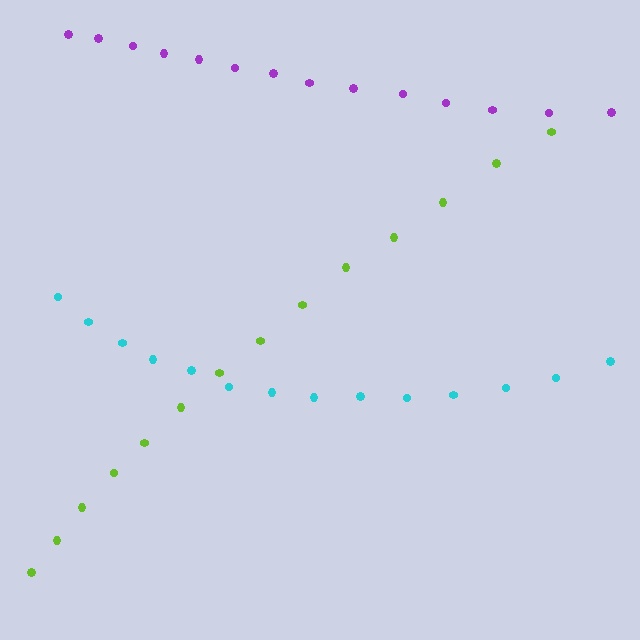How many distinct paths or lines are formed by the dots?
There are 3 distinct paths.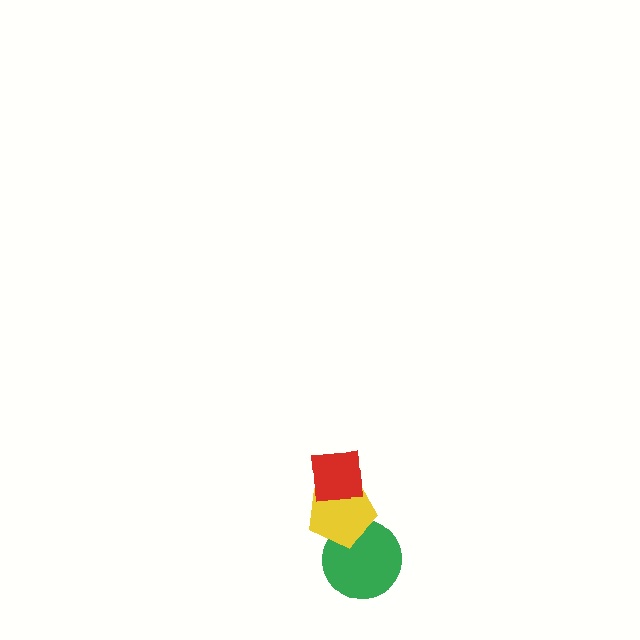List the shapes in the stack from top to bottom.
From top to bottom: the red square, the yellow pentagon, the green circle.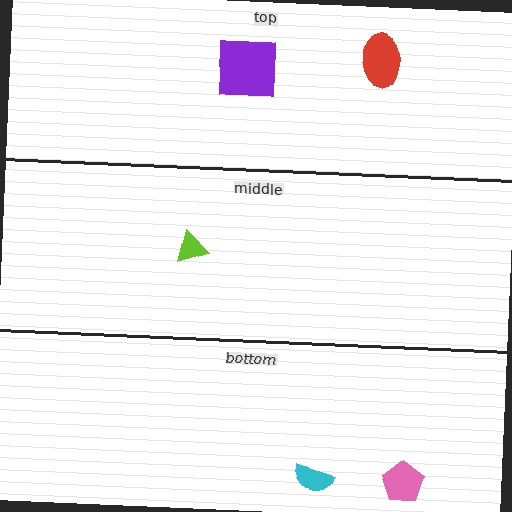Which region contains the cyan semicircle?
The bottom region.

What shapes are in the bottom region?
The cyan semicircle, the pink pentagon.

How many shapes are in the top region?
2.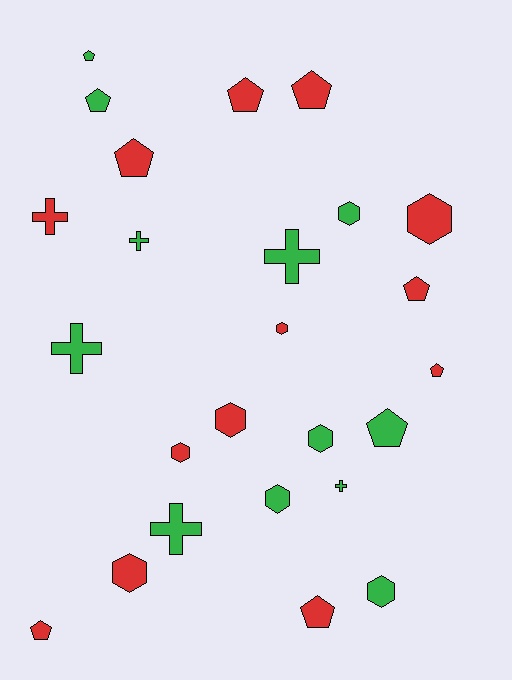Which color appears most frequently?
Red, with 13 objects.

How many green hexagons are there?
There are 4 green hexagons.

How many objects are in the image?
There are 25 objects.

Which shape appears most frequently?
Pentagon, with 10 objects.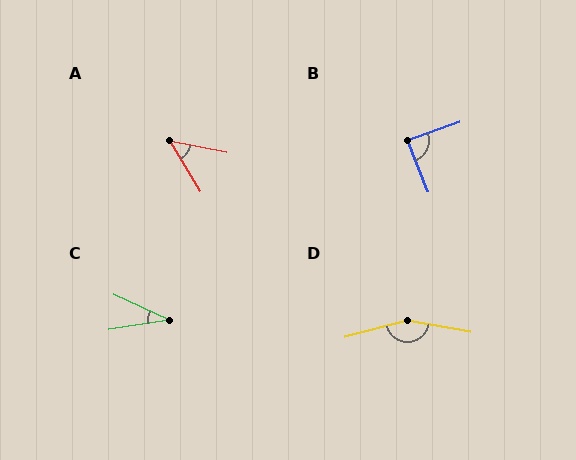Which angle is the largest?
D, at approximately 154 degrees.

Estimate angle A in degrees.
Approximately 48 degrees.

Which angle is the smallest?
C, at approximately 34 degrees.